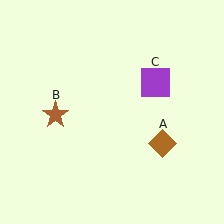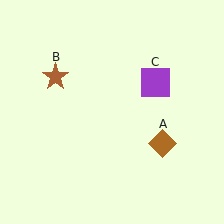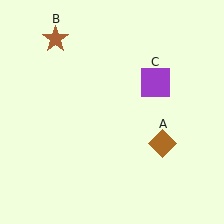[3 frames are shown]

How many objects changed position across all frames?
1 object changed position: brown star (object B).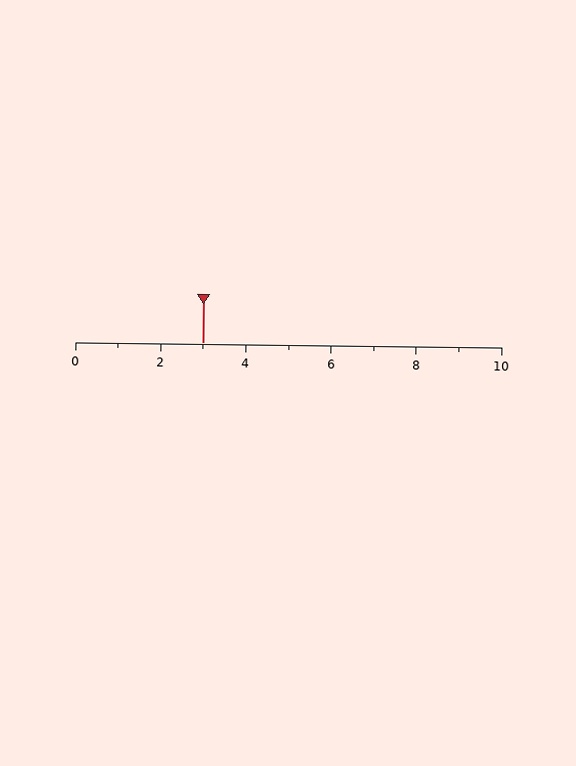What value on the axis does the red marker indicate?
The marker indicates approximately 3.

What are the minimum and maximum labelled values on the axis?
The axis runs from 0 to 10.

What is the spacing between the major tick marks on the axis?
The major ticks are spaced 2 apart.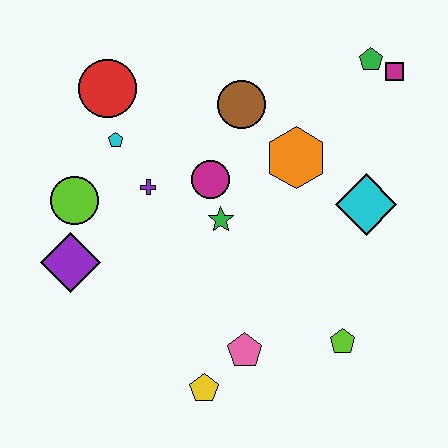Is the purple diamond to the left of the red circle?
Yes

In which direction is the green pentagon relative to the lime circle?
The green pentagon is to the right of the lime circle.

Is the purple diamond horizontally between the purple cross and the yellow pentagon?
No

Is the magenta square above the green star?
Yes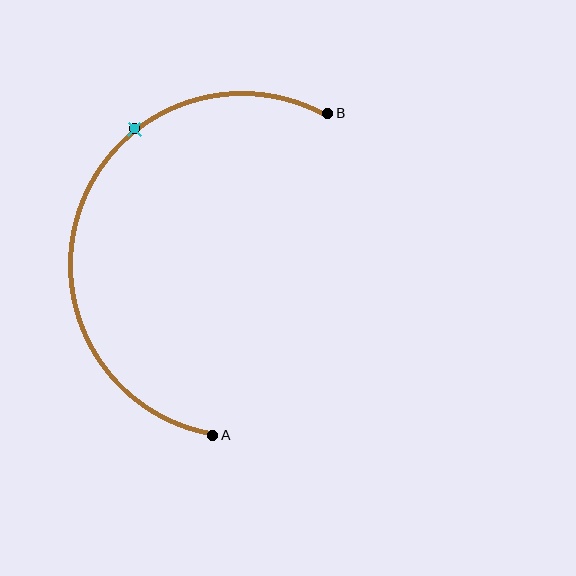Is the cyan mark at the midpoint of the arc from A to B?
No. The cyan mark lies on the arc but is closer to endpoint B. The arc midpoint would be at the point on the curve equidistant along the arc from both A and B.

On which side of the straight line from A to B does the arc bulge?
The arc bulges to the left of the straight line connecting A and B.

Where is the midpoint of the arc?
The arc midpoint is the point on the curve farthest from the straight line joining A and B. It sits to the left of that line.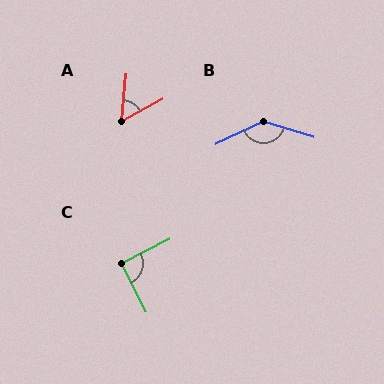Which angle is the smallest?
A, at approximately 56 degrees.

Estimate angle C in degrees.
Approximately 91 degrees.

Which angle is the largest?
B, at approximately 137 degrees.